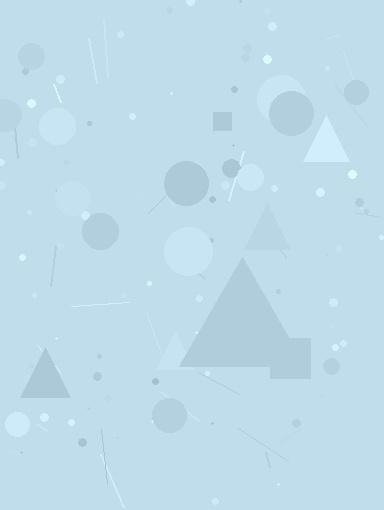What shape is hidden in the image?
A triangle is hidden in the image.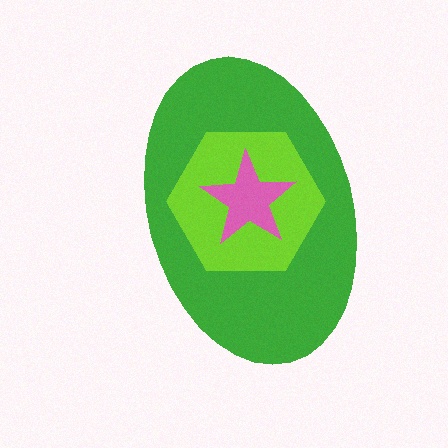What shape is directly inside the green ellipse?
The lime hexagon.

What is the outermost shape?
The green ellipse.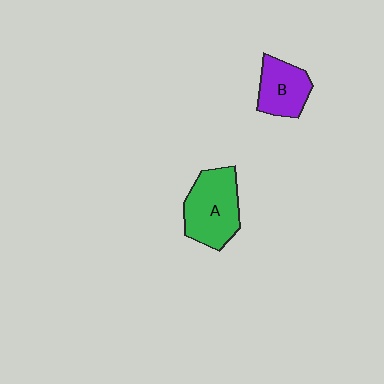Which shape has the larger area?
Shape A (green).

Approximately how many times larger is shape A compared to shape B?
Approximately 1.4 times.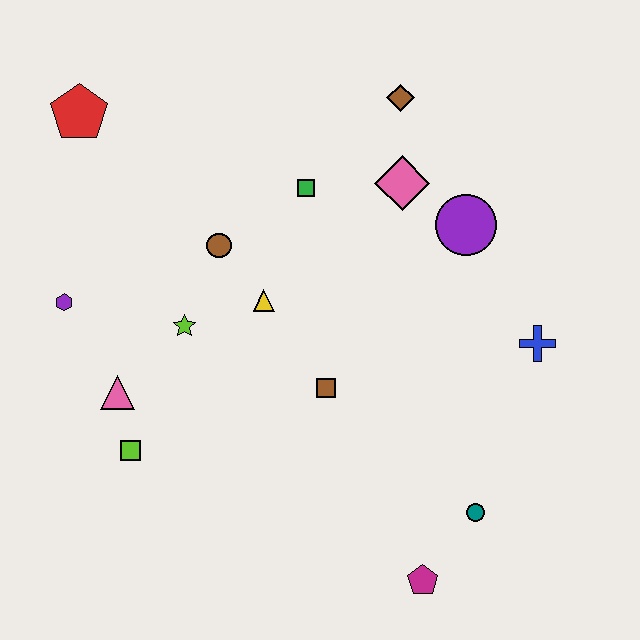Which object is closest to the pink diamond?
The purple circle is closest to the pink diamond.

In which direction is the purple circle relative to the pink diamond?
The purple circle is to the right of the pink diamond.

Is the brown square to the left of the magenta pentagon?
Yes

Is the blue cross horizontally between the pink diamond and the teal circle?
No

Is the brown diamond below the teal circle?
No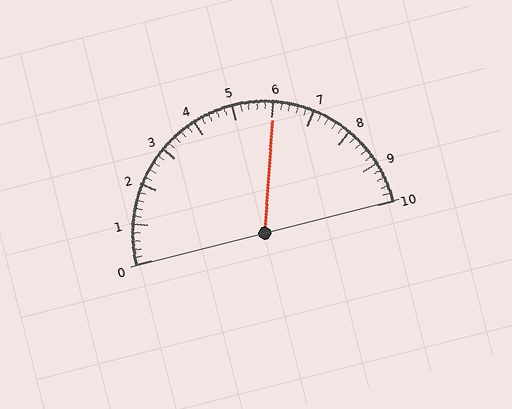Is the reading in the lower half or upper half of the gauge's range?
The reading is in the upper half of the range (0 to 10).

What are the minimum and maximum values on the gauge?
The gauge ranges from 0 to 10.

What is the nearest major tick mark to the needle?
The nearest major tick mark is 6.